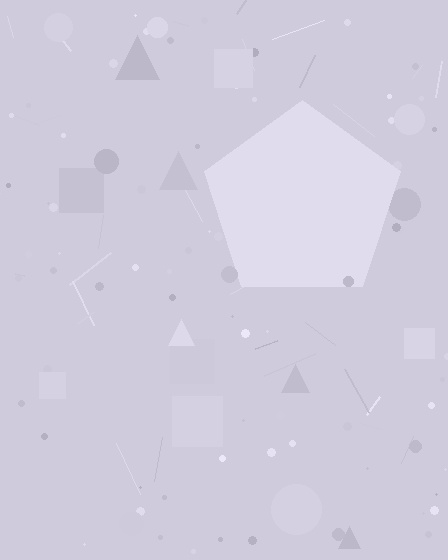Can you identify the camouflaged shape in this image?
The camouflaged shape is a pentagon.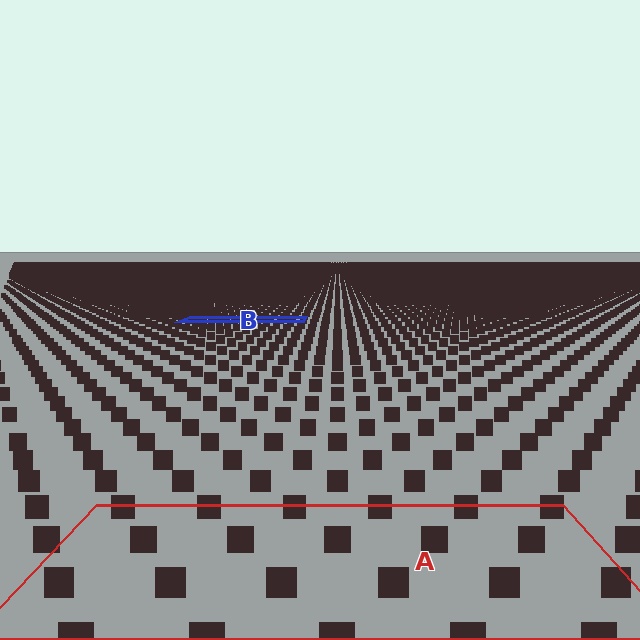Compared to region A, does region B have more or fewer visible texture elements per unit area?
Region B has more texture elements per unit area — they are packed more densely because it is farther away.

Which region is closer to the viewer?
Region A is closer. The texture elements there are larger and more spread out.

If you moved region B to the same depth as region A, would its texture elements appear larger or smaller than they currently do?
They would appear larger. At a closer depth, the same texture elements are projected at a bigger on-screen size.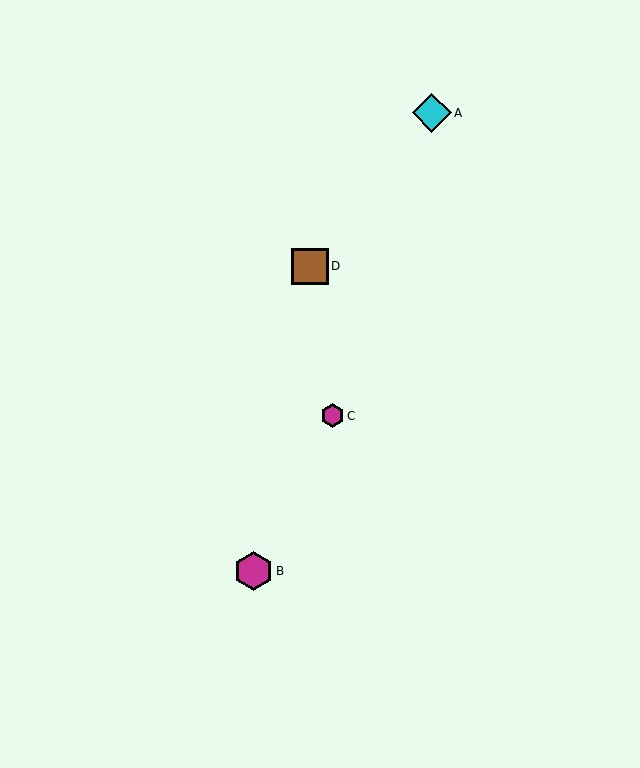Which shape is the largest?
The magenta hexagon (labeled B) is the largest.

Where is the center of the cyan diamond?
The center of the cyan diamond is at (432, 113).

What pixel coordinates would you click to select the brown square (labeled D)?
Click at (310, 266) to select the brown square D.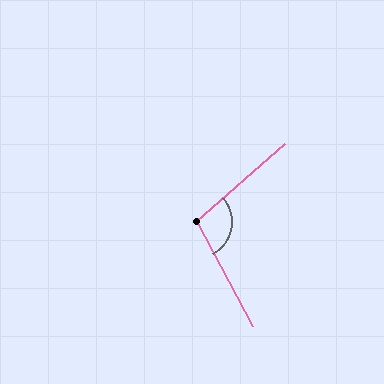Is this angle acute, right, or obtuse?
It is obtuse.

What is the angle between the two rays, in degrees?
Approximately 103 degrees.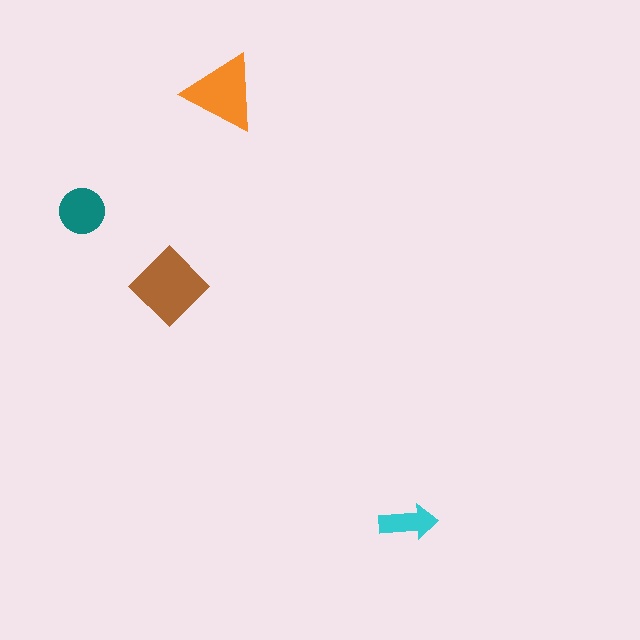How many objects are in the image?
There are 4 objects in the image.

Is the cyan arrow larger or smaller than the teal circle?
Smaller.